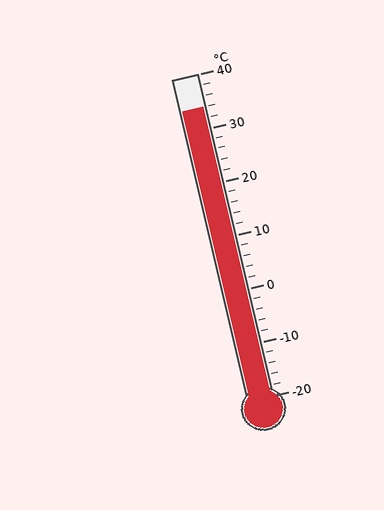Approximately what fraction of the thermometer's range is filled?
The thermometer is filled to approximately 90% of its range.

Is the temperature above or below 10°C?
The temperature is above 10°C.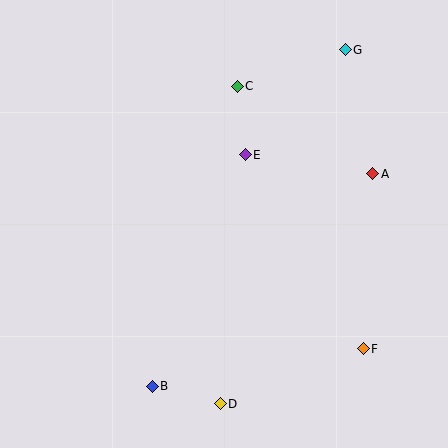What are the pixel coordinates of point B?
Point B is at (152, 386).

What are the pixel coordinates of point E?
Point E is at (245, 155).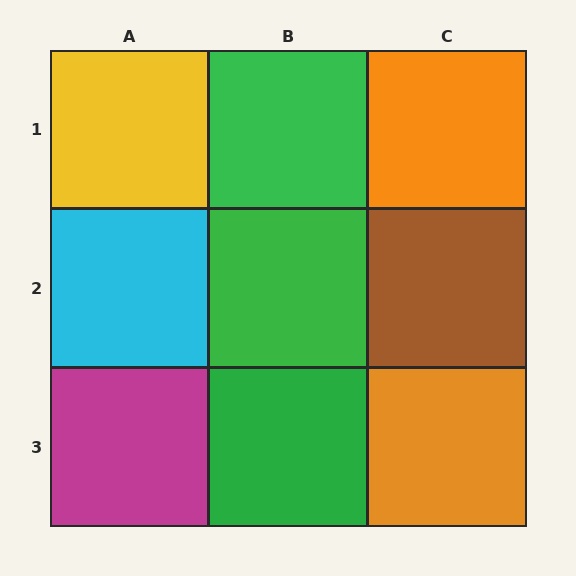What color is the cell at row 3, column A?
Magenta.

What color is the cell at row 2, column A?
Cyan.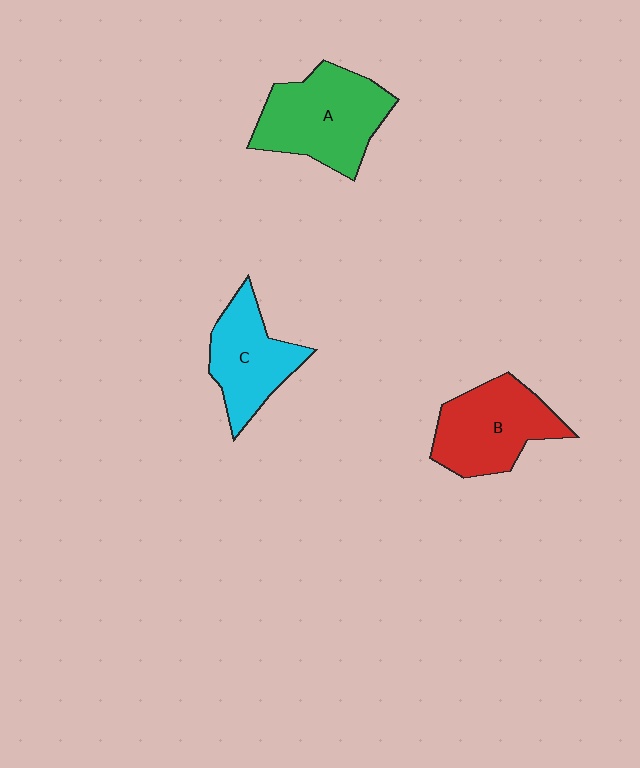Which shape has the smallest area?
Shape C (cyan).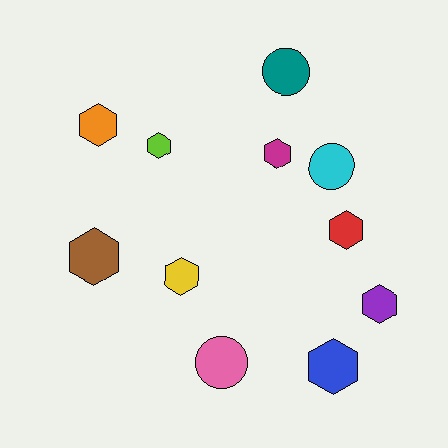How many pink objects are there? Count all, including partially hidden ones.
There is 1 pink object.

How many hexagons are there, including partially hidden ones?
There are 8 hexagons.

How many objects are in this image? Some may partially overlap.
There are 11 objects.